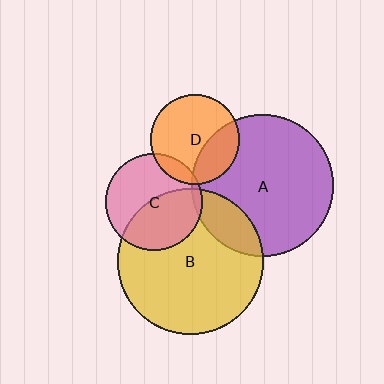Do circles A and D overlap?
Yes.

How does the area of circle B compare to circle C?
Approximately 2.2 times.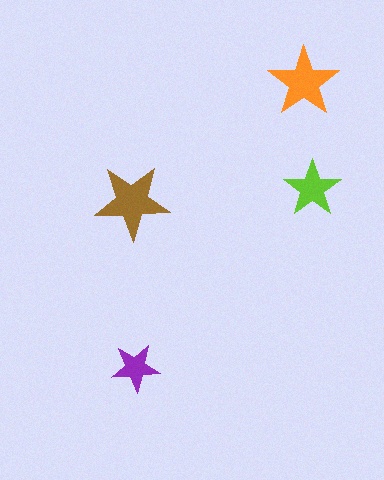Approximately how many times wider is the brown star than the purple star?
About 1.5 times wider.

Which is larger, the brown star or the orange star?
The brown one.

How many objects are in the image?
There are 4 objects in the image.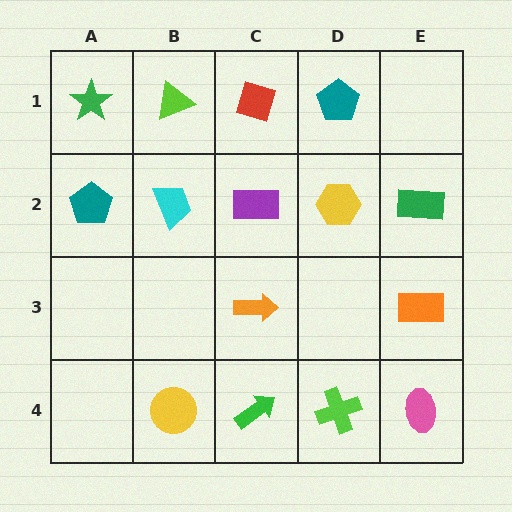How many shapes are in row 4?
4 shapes.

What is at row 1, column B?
A lime triangle.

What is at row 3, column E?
An orange rectangle.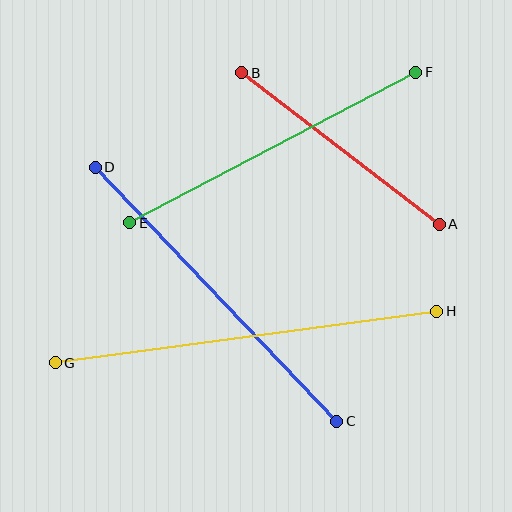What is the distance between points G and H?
The distance is approximately 385 pixels.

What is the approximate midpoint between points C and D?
The midpoint is at approximately (216, 294) pixels.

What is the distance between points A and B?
The distance is approximately 249 pixels.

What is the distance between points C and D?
The distance is approximately 350 pixels.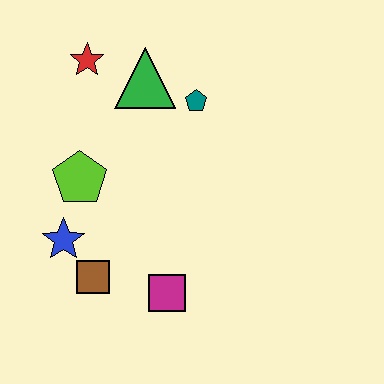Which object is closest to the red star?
The green triangle is closest to the red star.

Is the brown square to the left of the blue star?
No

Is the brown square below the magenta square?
No